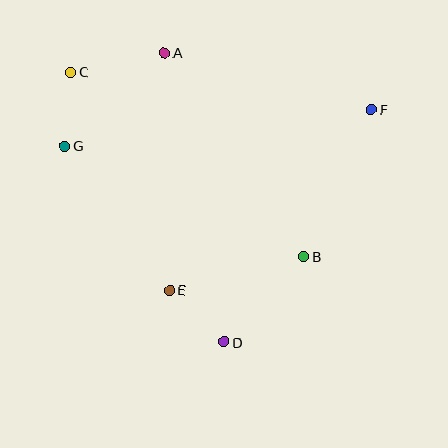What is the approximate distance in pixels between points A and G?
The distance between A and G is approximately 137 pixels.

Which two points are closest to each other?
Points C and G are closest to each other.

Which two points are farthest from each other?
Points C and D are farthest from each other.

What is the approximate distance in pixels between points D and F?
The distance between D and F is approximately 275 pixels.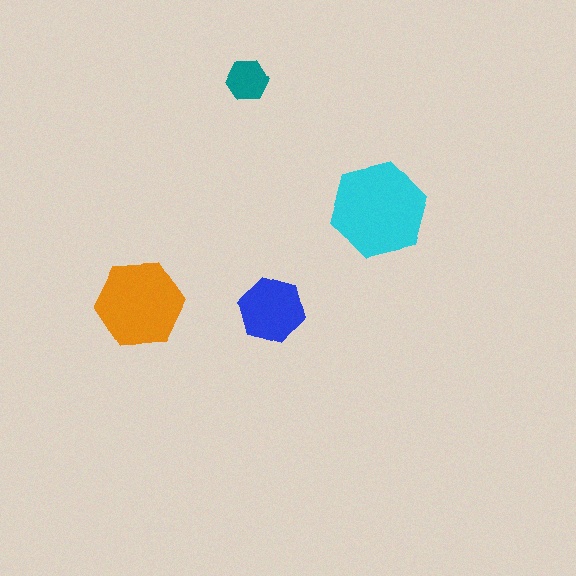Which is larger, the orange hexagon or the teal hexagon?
The orange one.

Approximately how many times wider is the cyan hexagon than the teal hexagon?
About 2.5 times wider.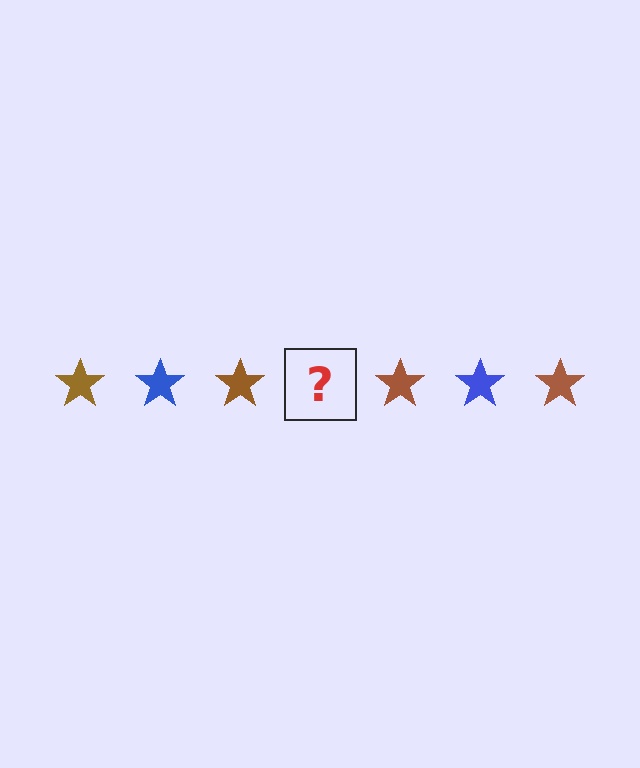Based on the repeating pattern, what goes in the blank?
The blank should be a blue star.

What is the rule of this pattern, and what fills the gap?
The rule is that the pattern cycles through brown, blue stars. The gap should be filled with a blue star.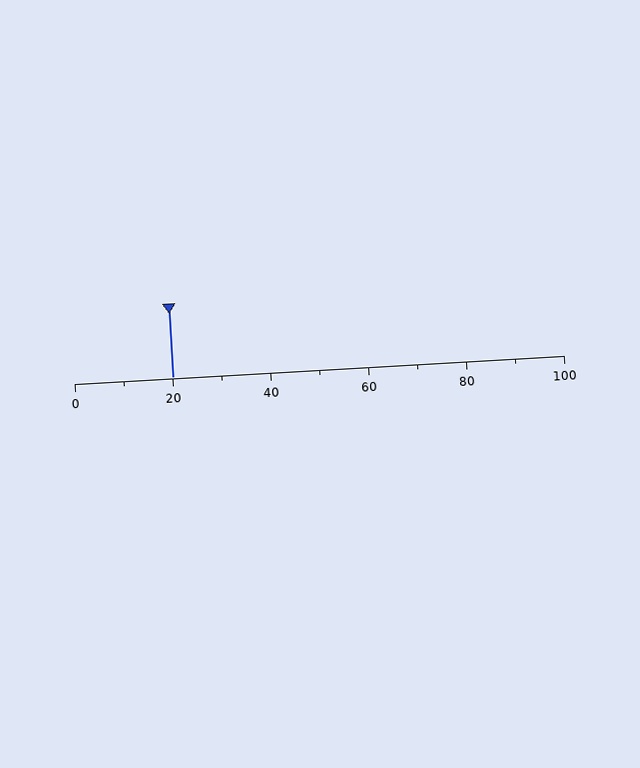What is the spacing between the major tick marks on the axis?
The major ticks are spaced 20 apart.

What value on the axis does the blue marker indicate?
The marker indicates approximately 20.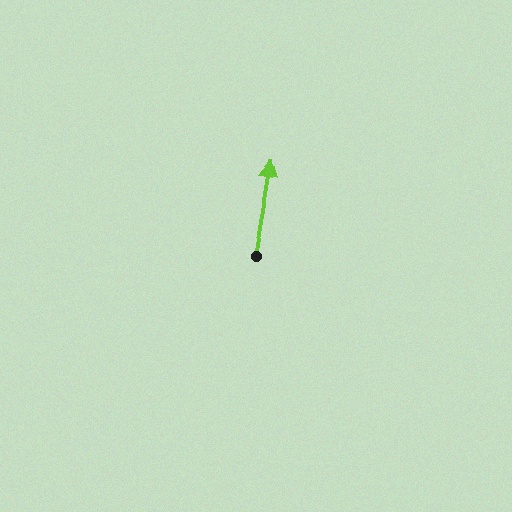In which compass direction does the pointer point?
North.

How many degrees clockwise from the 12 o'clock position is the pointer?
Approximately 10 degrees.